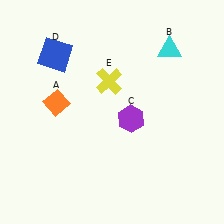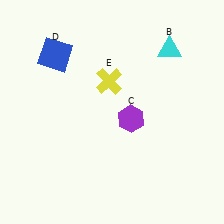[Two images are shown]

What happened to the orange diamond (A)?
The orange diamond (A) was removed in Image 2. It was in the top-left area of Image 1.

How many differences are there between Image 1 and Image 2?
There is 1 difference between the two images.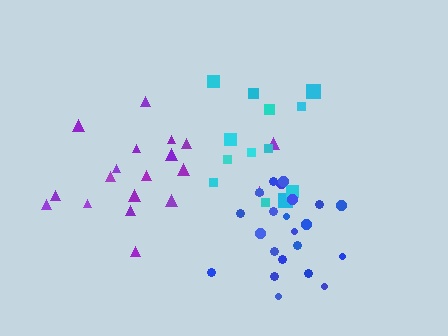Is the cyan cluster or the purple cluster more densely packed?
Purple.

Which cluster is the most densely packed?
Blue.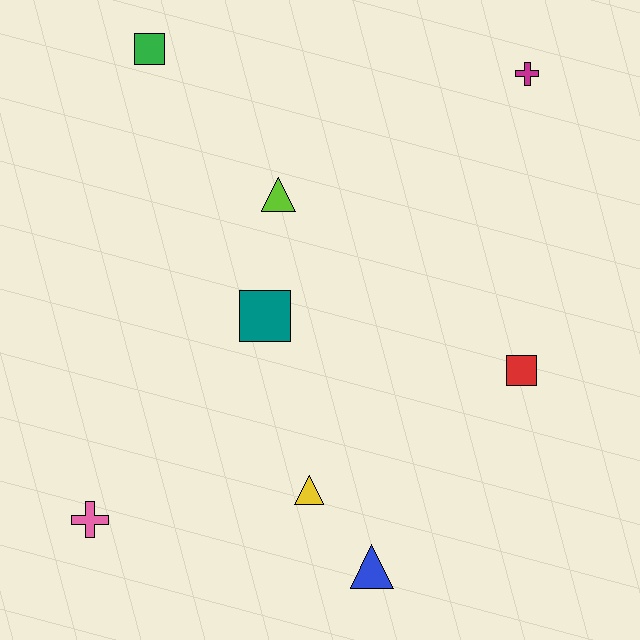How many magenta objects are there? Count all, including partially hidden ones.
There is 1 magenta object.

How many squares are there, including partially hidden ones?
There are 3 squares.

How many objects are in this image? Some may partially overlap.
There are 8 objects.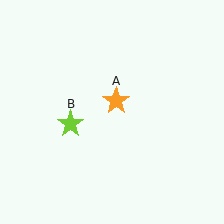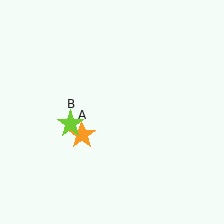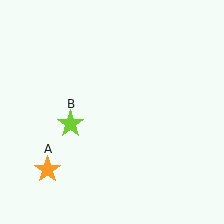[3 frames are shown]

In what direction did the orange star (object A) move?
The orange star (object A) moved down and to the left.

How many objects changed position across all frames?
1 object changed position: orange star (object A).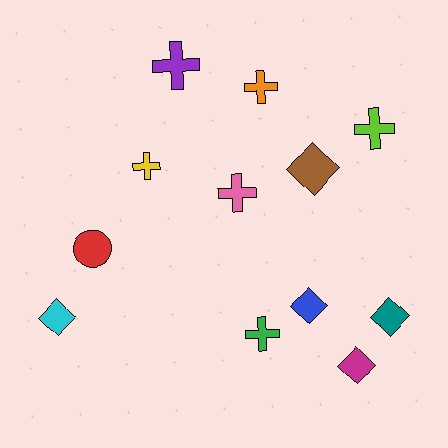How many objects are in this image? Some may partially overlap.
There are 12 objects.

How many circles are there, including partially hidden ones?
There is 1 circle.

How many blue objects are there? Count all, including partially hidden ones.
There is 1 blue object.